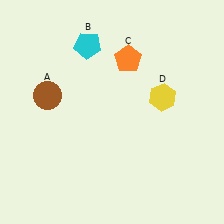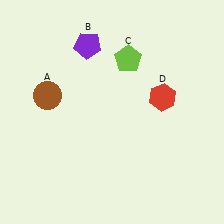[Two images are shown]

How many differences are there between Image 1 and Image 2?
There are 3 differences between the two images.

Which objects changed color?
B changed from cyan to purple. C changed from orange to lime. D changed from yellow to red.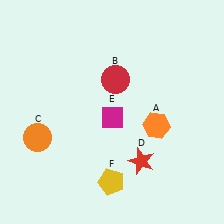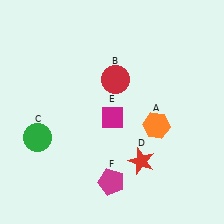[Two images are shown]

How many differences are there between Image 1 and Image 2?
There are 2 differences between the two images.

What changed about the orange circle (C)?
In Image 1, C is orange. In Image 2, it changed to green.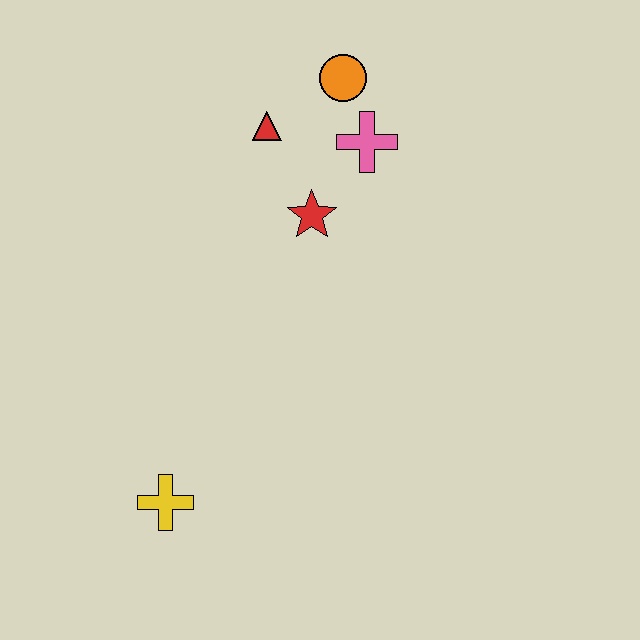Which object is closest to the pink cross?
The orange circle is closest to the pink cross.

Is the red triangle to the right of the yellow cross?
Yes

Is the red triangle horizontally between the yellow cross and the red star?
Yes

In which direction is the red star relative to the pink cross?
The red star is below the pink cross.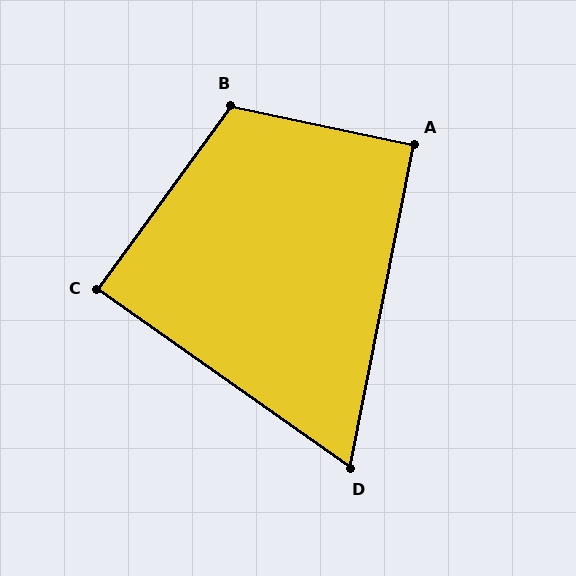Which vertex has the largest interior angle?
B, at approximately 114 degrees.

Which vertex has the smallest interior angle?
D, at approximately 66 degrees.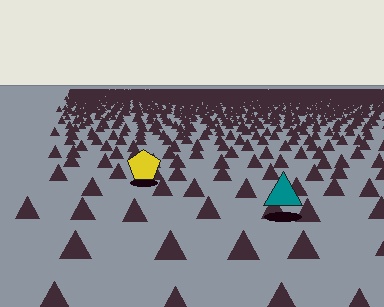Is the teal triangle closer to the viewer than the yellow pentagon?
Yes. The teal triangle is closer — you can tell from the texture gradient: the ground texture is coarser near it.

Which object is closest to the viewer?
The teal triangle is closest. The texture marks near it are larger and more spread out.